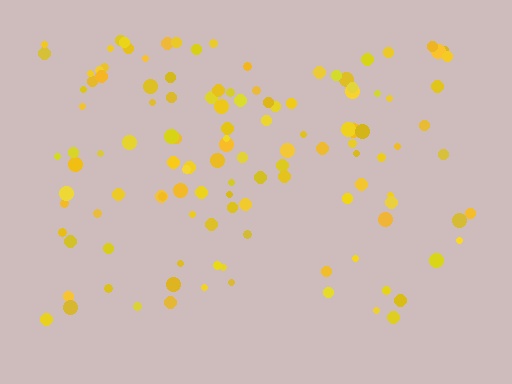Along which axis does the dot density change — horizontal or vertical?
Vertical.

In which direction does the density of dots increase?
From bottom to top, with the top side densest.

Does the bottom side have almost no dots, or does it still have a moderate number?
Still a moderate number, just noticeably fewer than the top.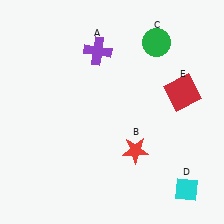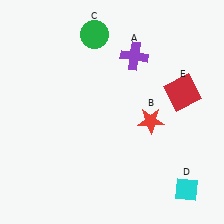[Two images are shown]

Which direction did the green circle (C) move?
The green circle (C) moved left.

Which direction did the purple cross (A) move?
The purple cross (A) moved right.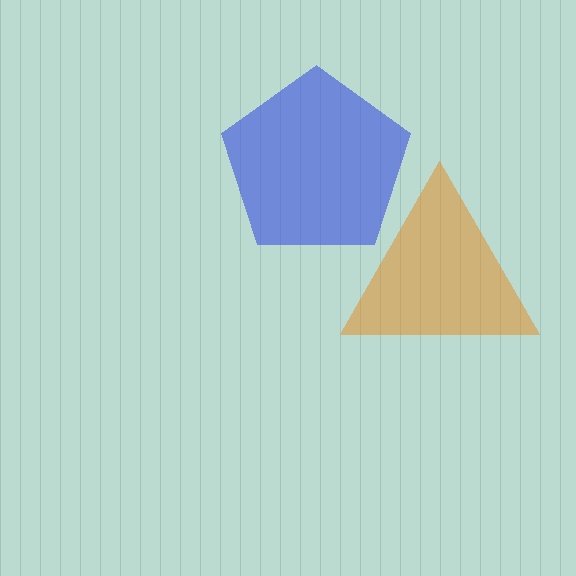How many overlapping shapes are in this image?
There are 2 overlapping shapes in the image.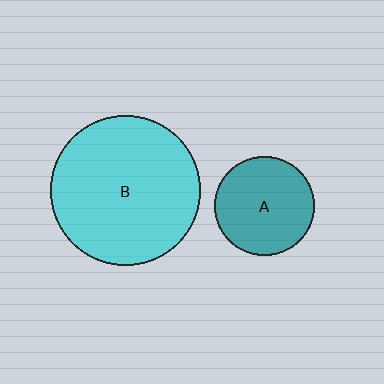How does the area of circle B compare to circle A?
Approximately 2.3 times.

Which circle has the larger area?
Circle B (cyan).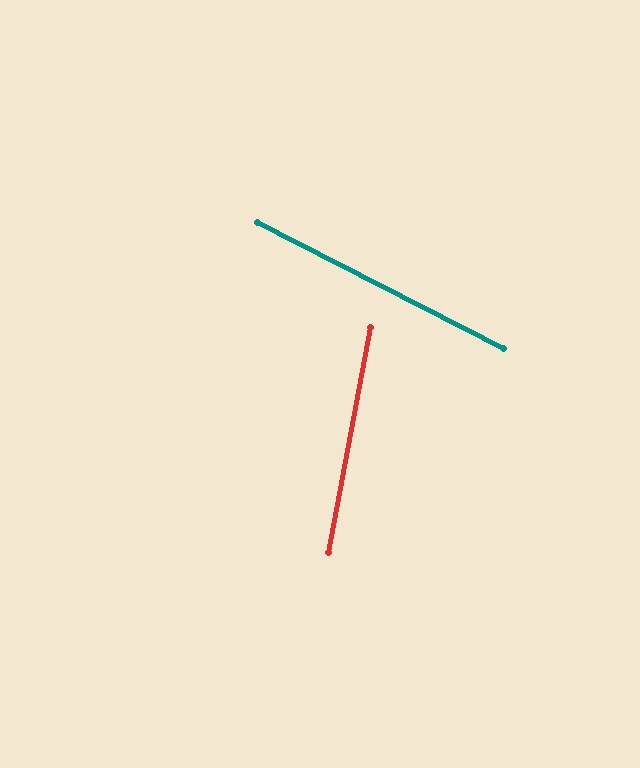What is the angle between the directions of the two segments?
Approximately 73 degrees.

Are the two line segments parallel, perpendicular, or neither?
Neither parallel nor perpendicular — they differ by about 73°.